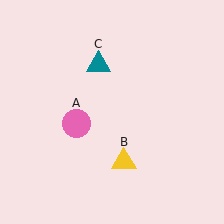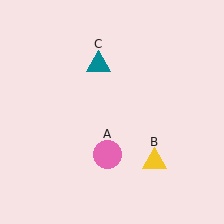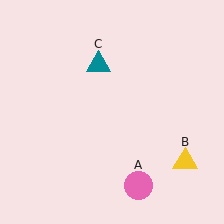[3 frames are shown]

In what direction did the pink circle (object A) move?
The pink circle (object A) moved down and to the right.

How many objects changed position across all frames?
2 objects changed position: pink circle (object A), yellow triangle (object B).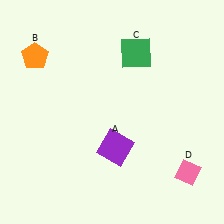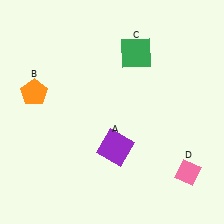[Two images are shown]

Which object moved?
The orange pentagon (B) moved down.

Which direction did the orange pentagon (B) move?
The orange pentagon (B) moved down.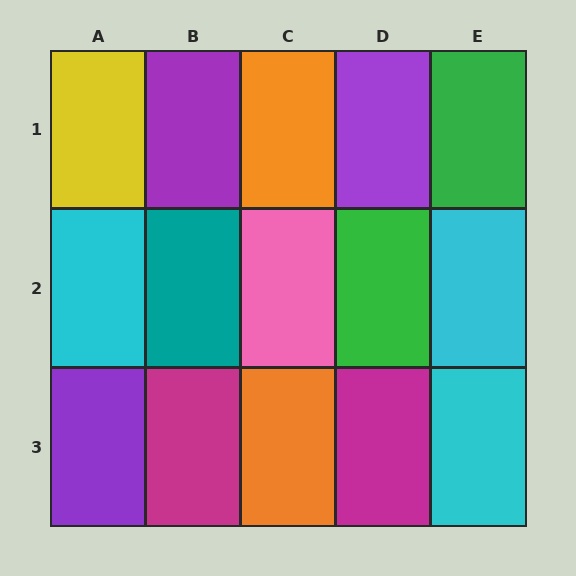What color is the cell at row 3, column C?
Orange.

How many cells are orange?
2 cells are orange.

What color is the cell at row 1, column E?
Green.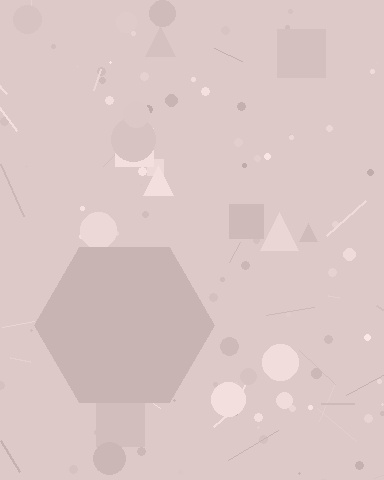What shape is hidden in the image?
A hexagon is hidden in the image.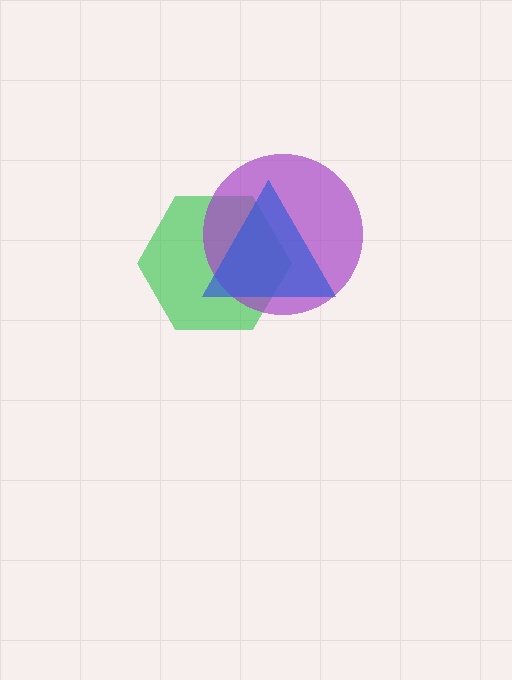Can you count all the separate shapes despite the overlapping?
Yes, there are 3 separate shapes.